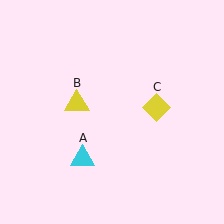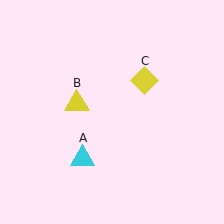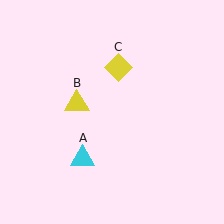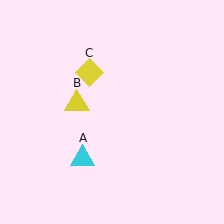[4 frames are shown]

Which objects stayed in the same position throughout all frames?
Cyan triangle (object A) and yellow triangle (object B) remained stationary.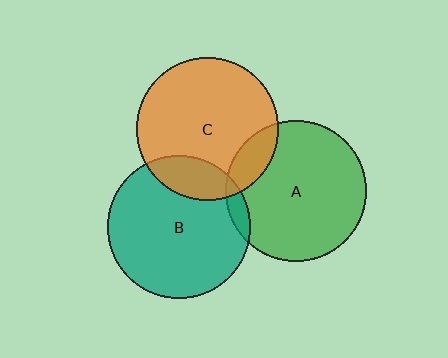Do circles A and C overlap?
Yes.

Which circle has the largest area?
Circle B (teal).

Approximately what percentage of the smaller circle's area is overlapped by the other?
Approximately 15%.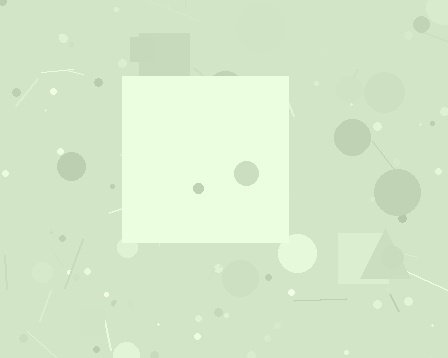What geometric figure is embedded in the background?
A square is embedded in the background.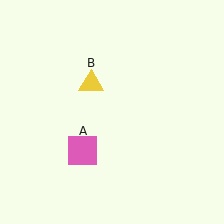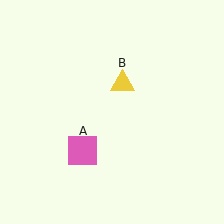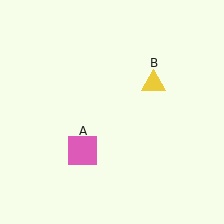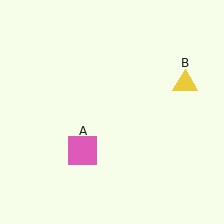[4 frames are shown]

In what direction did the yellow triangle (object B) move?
The yellow triangle (object B) moved right.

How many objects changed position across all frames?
1 object changed position: yellow triangle (object B).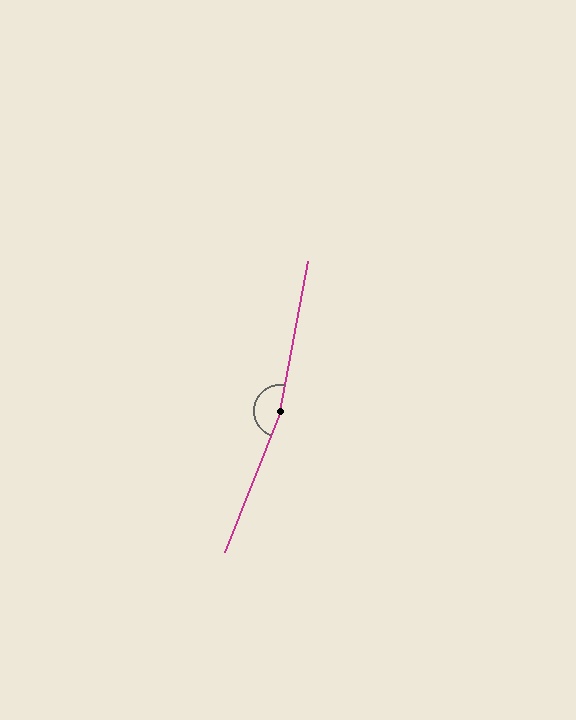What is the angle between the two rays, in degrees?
Approximately 169 degrees.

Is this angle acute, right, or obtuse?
It is obtuse.